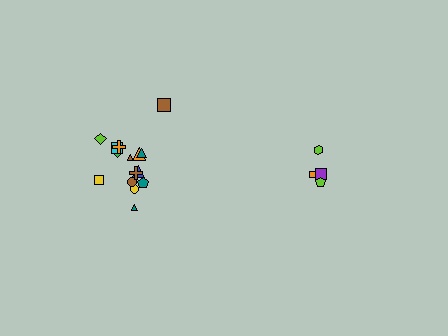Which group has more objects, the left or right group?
The left group.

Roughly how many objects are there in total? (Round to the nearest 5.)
Roughly 20 objects in total.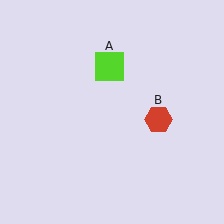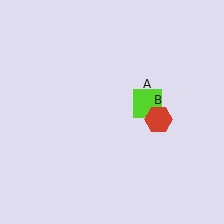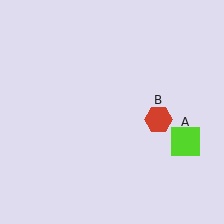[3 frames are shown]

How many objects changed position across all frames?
1 object changed position: lime square (object A).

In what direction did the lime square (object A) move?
The lime square (object A) moved down and to the right.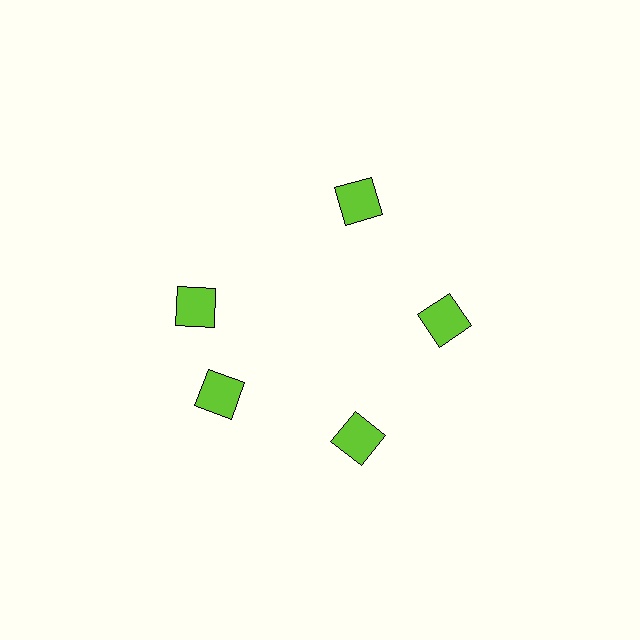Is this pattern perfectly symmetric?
No. The 5 lime squares are arranged in a ring, but one element near the 10 o'clock position is rotated out of alignment along the ring, breaking the 5-fold rotational symmetry.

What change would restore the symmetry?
The symmetry would be restored by rotating it back into even spacing with its neighbors so that all 5 squares sit at equal angles and equal distance from the center.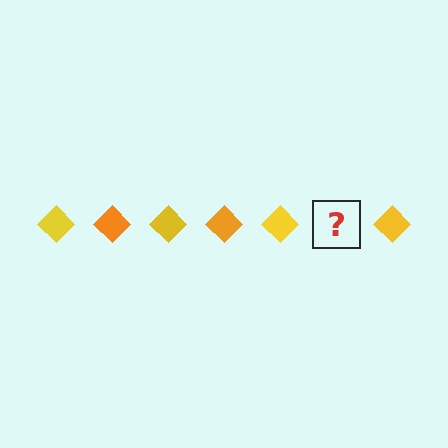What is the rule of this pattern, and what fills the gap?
The rule is that the pattern cycles through yellow, orange diamonds. The gap should be filled with an orange diamond.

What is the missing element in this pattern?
The missing element is an orange diamond.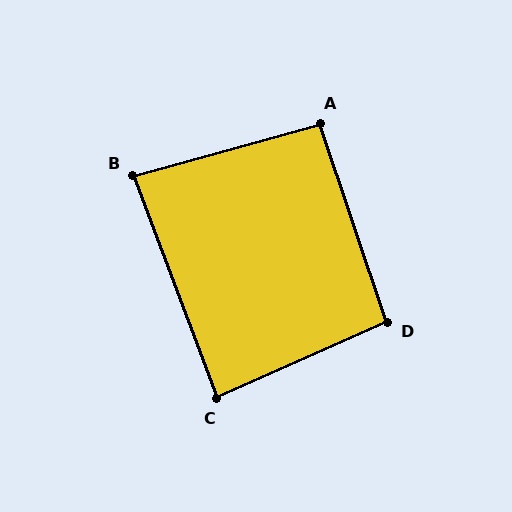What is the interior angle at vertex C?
Approximately 87 degrees (approximately right).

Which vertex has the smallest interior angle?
B, at approximately 85 degrees.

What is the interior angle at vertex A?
Approximately 93 degrees (approximately right).